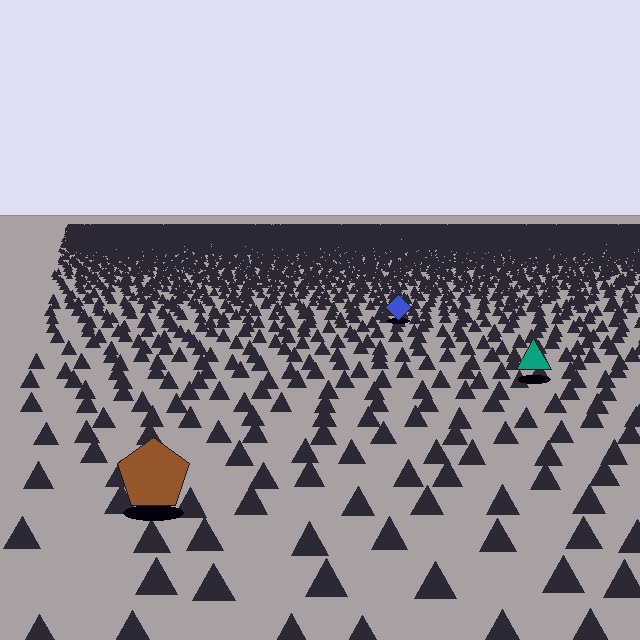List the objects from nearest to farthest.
From nearest to farthest: the brown pentagon, the teal triangle, the blue diamond.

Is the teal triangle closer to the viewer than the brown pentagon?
No. The brown pentagon is closer — you can tell from the texture gradient: the ground texture is coarser near it.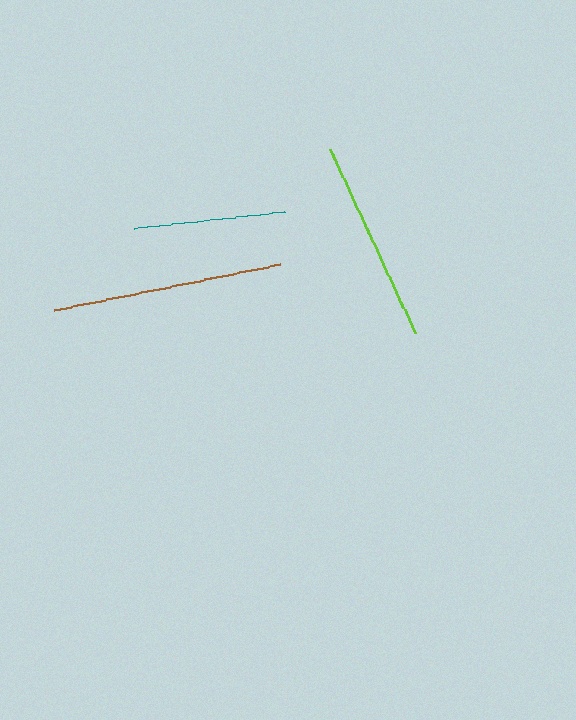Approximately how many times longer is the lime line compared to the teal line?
The lime line is approximately 1.3 times the length of the teal line.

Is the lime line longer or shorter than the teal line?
The lime line is longer than the teal line.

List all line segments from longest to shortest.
From longest to shortest: brown, lime, teal.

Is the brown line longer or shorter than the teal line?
The brown line is longer than the teal line.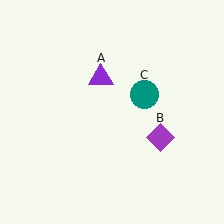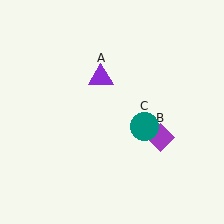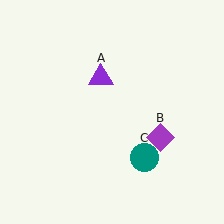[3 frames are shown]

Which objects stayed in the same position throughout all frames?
Purple triangle (object A) and purple diamond (object B) remained stationary.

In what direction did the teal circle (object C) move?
The teal circle (object C) moved down.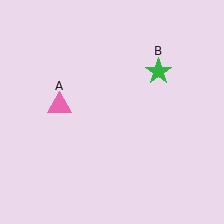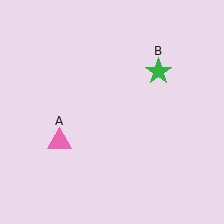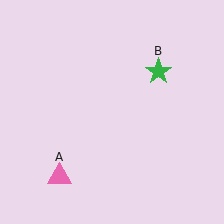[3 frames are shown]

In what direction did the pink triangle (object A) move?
The pink triangle (object A) moved down.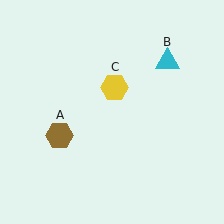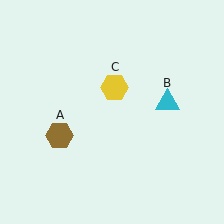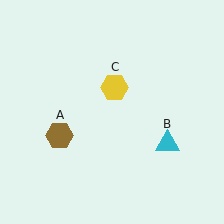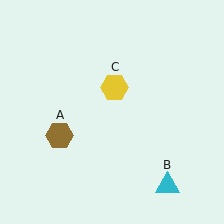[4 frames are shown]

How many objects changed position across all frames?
1 object changed position: cyan triangle (object B).